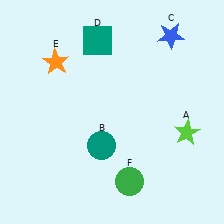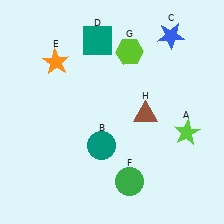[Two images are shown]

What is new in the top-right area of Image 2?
A lime hexagon (G) was added in the top-right area of Image 2.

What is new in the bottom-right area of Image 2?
A brown triangle (H) was added in the bottom-right area of Image 2.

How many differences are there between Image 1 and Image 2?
There are 2 differences between the two images.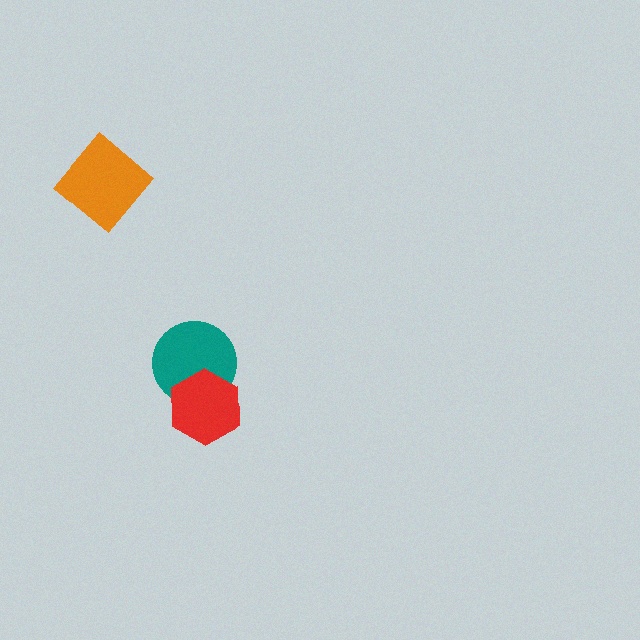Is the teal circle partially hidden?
Yes, it is partially covered by another shape.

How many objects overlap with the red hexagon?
1 object overlaps with the red hexagon.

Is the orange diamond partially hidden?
No, no other shape covers it.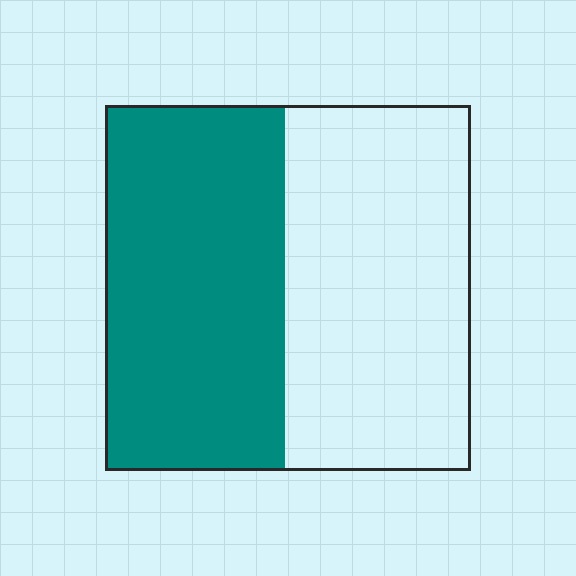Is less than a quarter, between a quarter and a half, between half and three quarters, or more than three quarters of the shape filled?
Between a quarter and a half.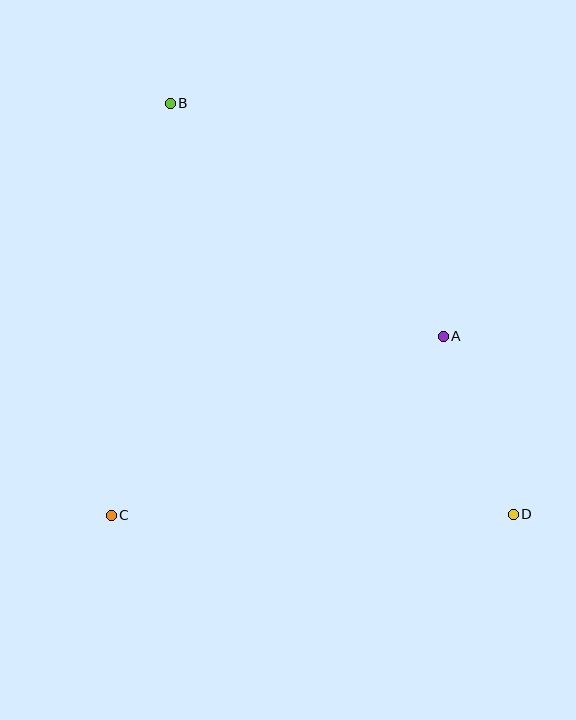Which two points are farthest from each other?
Points B and D are farthest from each other.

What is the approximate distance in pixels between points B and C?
The distance between B and C is approximately 416 pixels.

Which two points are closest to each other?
Points A and D are closest to each other.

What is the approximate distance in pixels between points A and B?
The distance between A and B is approximately 359 pixels.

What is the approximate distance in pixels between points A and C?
The distance between A and C is approximately 377 pixels.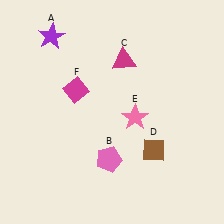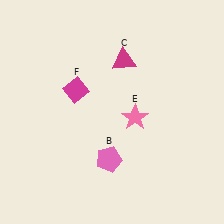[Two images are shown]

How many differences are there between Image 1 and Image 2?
There are 2 differences between the two images.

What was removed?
The purple star (A), the brown diamond (D) were removed in Image 2.